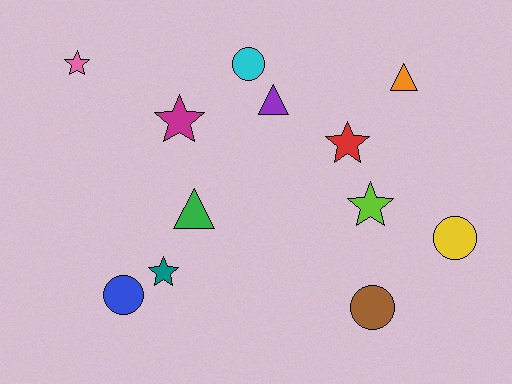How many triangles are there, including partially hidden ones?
There are 3 triangles.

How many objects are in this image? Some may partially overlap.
There are 12 objects.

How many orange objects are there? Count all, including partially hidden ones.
There is 1 orange object.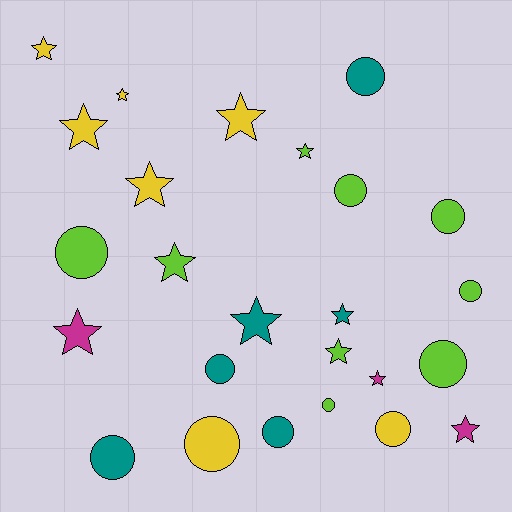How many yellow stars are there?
There are 5 yellow stars.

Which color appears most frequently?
Lime, with 9 objects.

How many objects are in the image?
There are 25 objects.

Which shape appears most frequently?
Star, with 13 objects.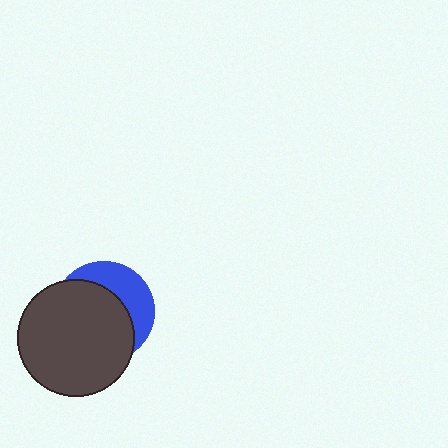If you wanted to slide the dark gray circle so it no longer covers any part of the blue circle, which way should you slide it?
Slide it toward the lower-left — that is the most direct way to separate the two shapes.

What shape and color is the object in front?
The object in front is a dark gray circle.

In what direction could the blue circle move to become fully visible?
The blue circle could move toward the upper-right. That would shift it out from behind the dark gray circle entirely.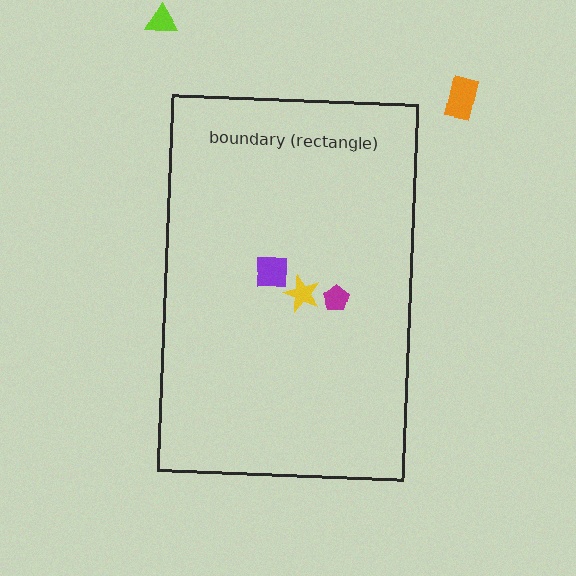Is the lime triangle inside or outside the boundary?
Outside.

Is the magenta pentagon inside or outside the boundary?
Inside.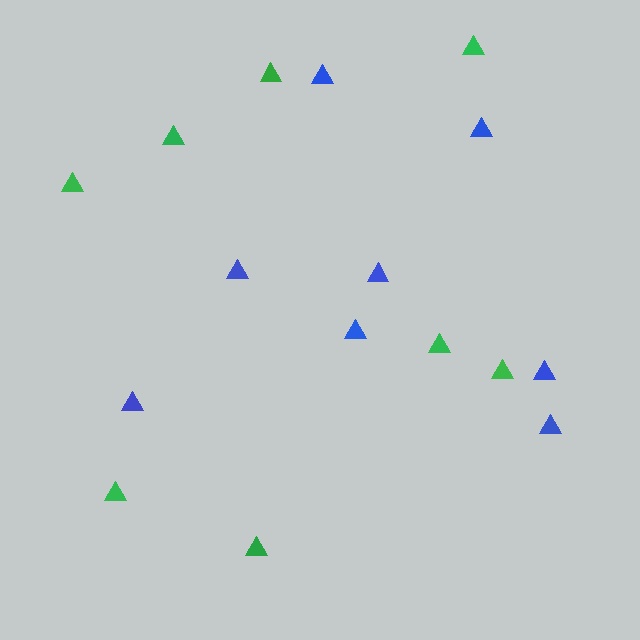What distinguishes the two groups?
There are 2 groups: one group of green triangles (8) and one group of blue triangles (8).